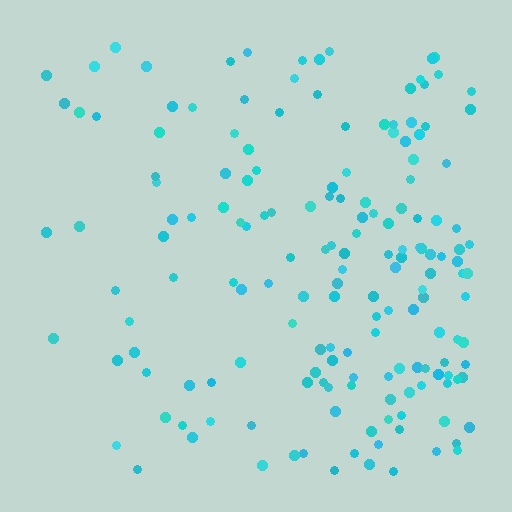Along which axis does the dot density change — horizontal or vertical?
Horizontal.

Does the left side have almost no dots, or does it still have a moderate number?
Still a moderate number, just noticeably fewer than the right.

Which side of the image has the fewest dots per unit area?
The left.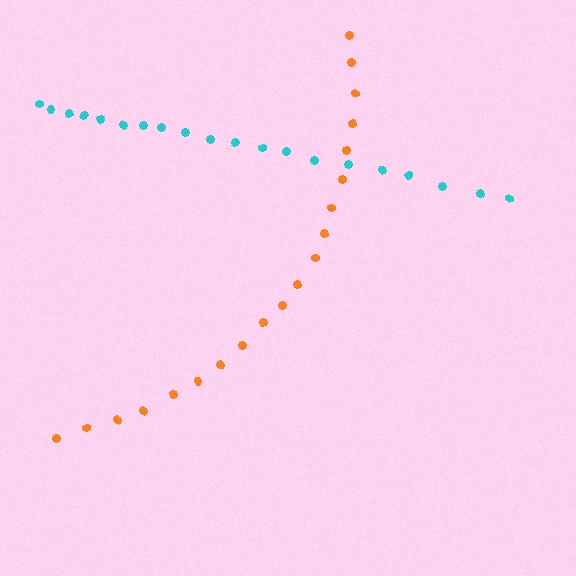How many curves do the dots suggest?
There are 2 distinct paths.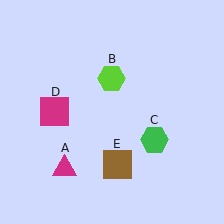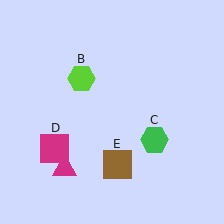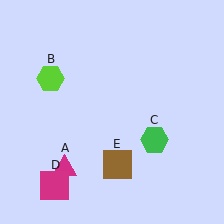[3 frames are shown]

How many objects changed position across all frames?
2 objects changed position: lime hexagon (object B), magenta square (object D).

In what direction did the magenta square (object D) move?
The magenta square (object D) moved down.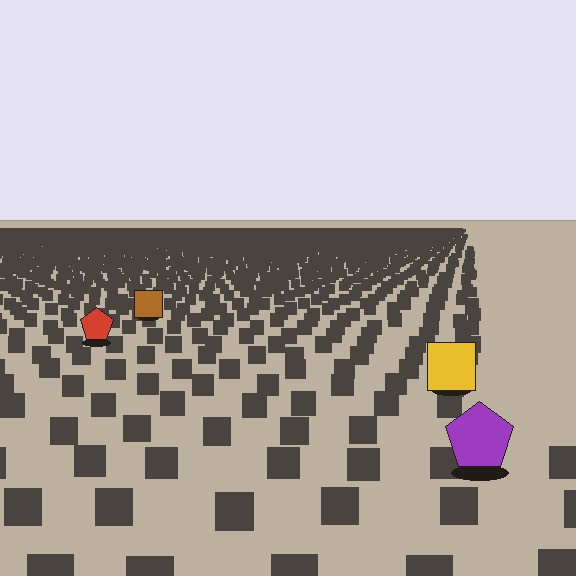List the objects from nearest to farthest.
From nearest to farthest: the purple pentagon, the yellow square, the red pentagon, the brown square.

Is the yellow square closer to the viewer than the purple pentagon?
No. The purple pentagon is closer — you can tell from the texture gradient: the ground texture is coarser near it.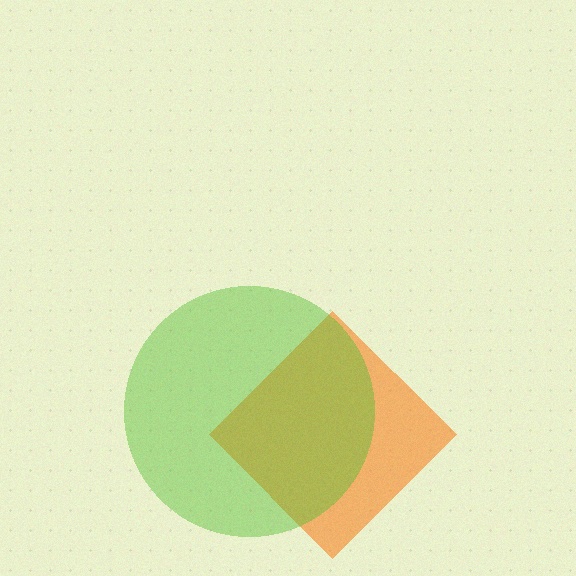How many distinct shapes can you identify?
There are 2 distinct shapes: an orange diamond, a lime circle.